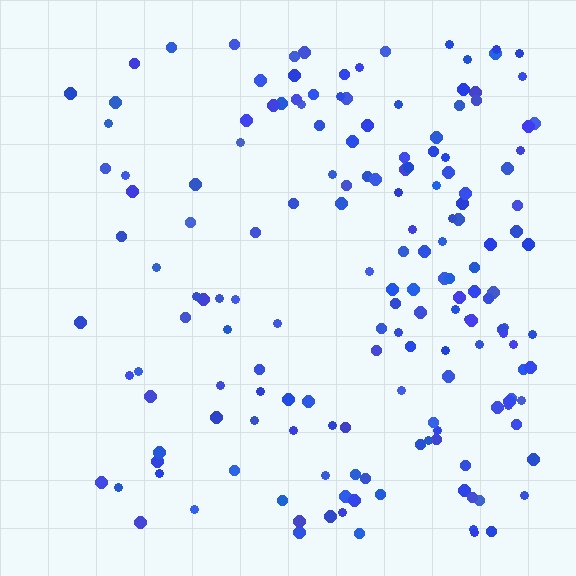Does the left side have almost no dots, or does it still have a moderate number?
Still a moderate number, just noticeably fewer than the right.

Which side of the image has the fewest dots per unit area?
The left.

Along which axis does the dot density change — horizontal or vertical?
Horizontal.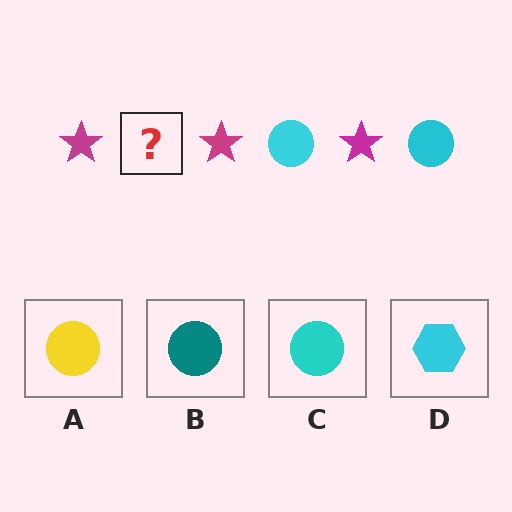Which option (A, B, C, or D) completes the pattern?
C.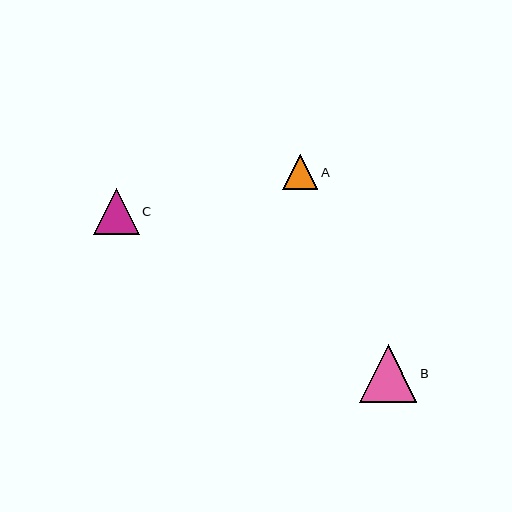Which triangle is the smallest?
Triangle A is the smallest with a size of approximately 35 pixels.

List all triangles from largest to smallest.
From largest to smallest: B, C, A.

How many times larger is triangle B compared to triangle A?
Triangle B is approximately 1.6 times the size of triangle A.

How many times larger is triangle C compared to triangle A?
Triangle C is approximately 1.3 times the size of triangle A.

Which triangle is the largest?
Triangle B is the largest with a size of approximately 57 pixels.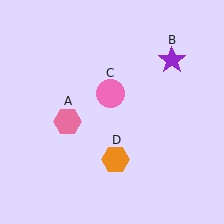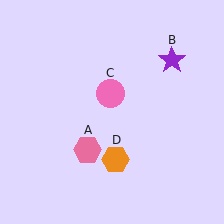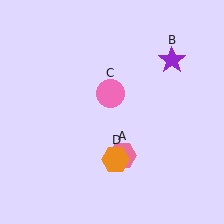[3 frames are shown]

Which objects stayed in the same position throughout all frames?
Purple star (object B) and pink circle (object C) and orange hexagon (object D) remained stationary.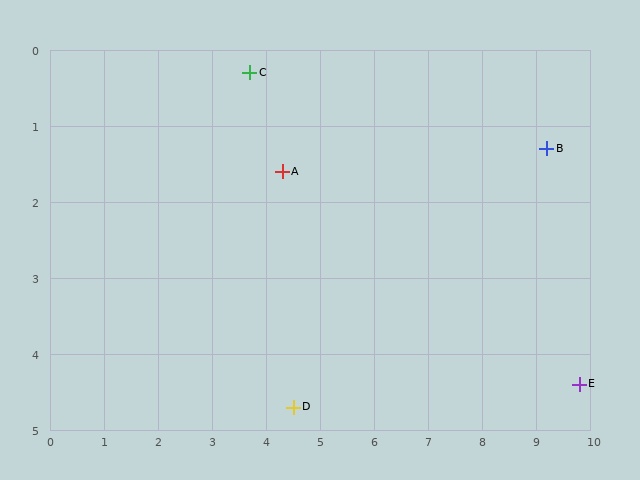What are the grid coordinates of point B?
Point B is at approximately (9.2, 1.3).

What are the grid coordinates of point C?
Point C is at approximately (3.7, 0.3).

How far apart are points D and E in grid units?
Points D and E are about 5.3 grid units apart.